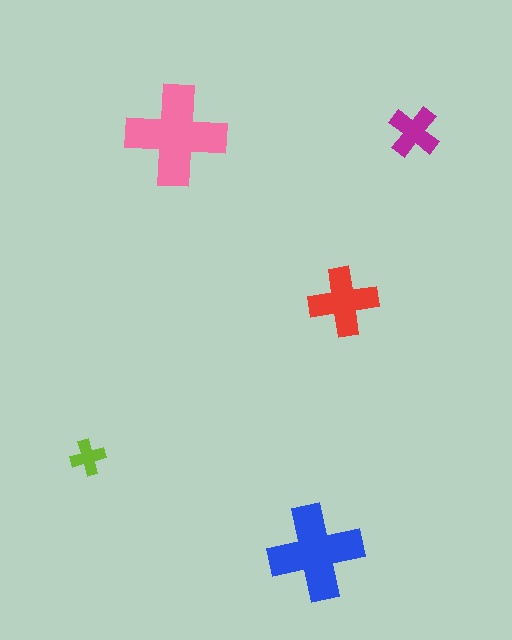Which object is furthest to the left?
The lime cross is leftmost.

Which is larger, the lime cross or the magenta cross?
The magenta one.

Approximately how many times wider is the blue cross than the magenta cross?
About 2 times wider.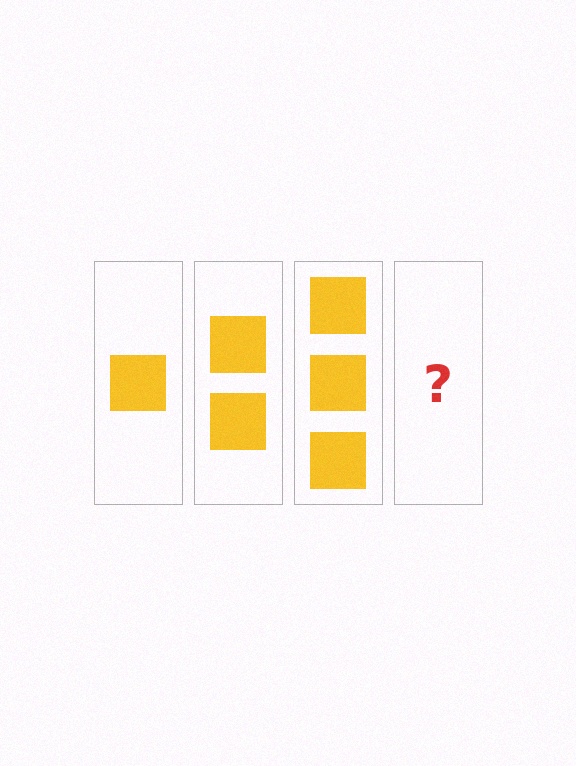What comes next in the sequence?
The next element should be 4 squares.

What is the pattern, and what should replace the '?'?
The pattern is that each step adds one more square. The '?' should be 4 squares.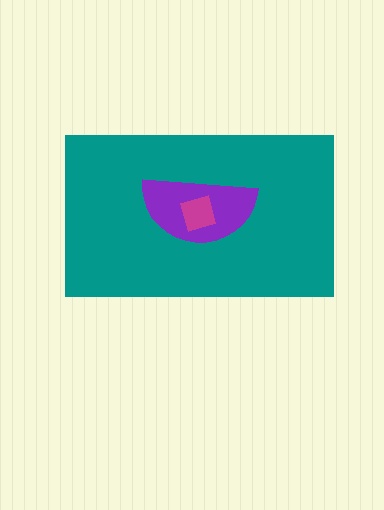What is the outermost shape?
The teal rectangle.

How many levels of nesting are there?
3.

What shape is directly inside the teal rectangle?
The purple semicircle.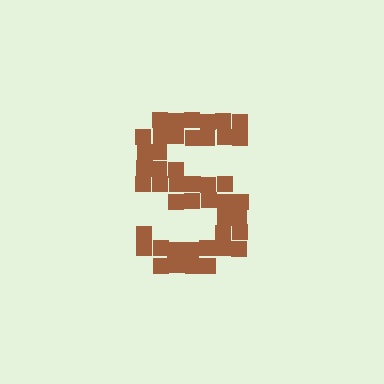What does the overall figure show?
The overall figure shows the letter S.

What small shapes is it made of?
It is made of small squares.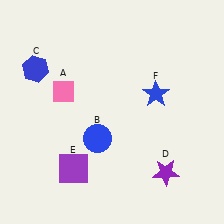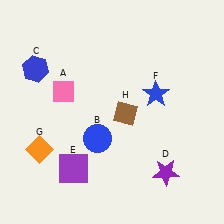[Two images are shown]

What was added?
An orange diamond (G), a brown diamond (H) were added in Image 2.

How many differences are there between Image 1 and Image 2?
There are 2 differences between the two images.